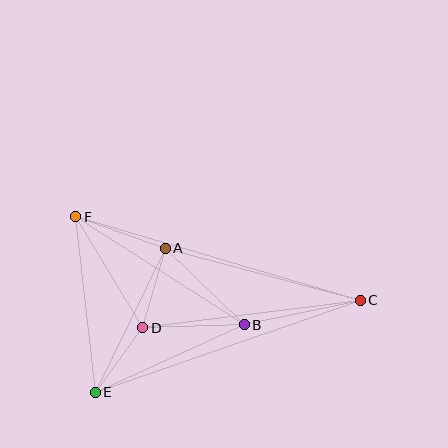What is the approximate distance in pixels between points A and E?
The distance between A and E is approximately 160 pixels.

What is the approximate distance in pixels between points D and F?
The distance between D and F is approximately 129 pixels.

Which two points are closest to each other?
Points D and E are closest to each other.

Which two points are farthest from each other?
Points C and F are farthest from each other.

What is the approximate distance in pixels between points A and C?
The distance between A and C is approximately 202 pixels.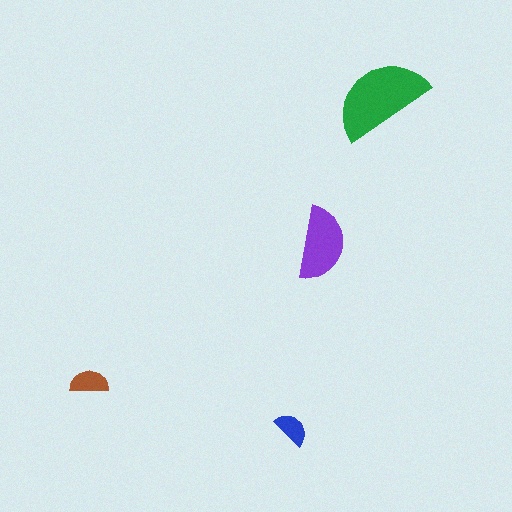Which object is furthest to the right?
The green semicircle is rightmost.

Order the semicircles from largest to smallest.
the green one, the purple one, the brown one, the blue one.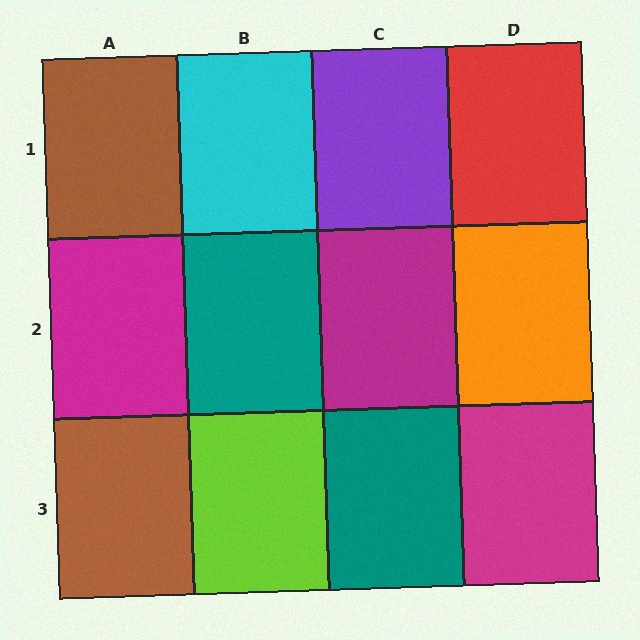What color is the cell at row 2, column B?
Teal.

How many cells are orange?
1 cell is orange.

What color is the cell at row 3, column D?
Magenta.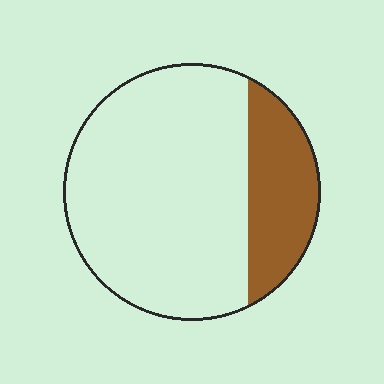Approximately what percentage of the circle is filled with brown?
Approximately 25%.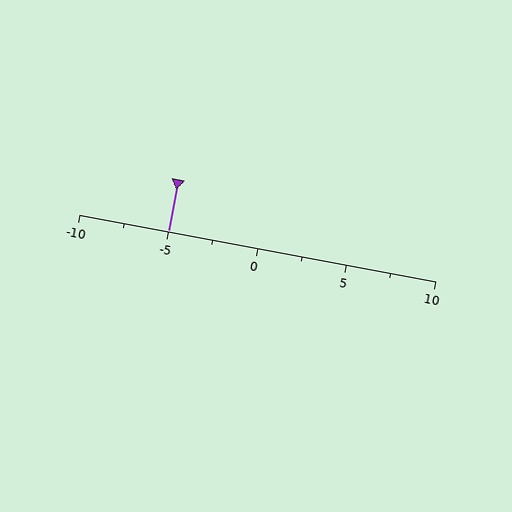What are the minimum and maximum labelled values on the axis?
The axis runs from -10 to 10.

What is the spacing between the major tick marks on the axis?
The major ticks are spaced 5 apart.